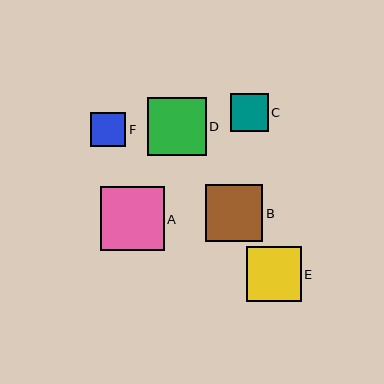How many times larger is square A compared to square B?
Square A is approximately 1.1 times the size of square B.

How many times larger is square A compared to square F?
Square A is approximately 1.9 times the size of square F.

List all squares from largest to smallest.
From largest to smallest: A, D, B, E, C, F.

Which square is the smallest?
Square F is the smallest with a size of approximately 35 pixels.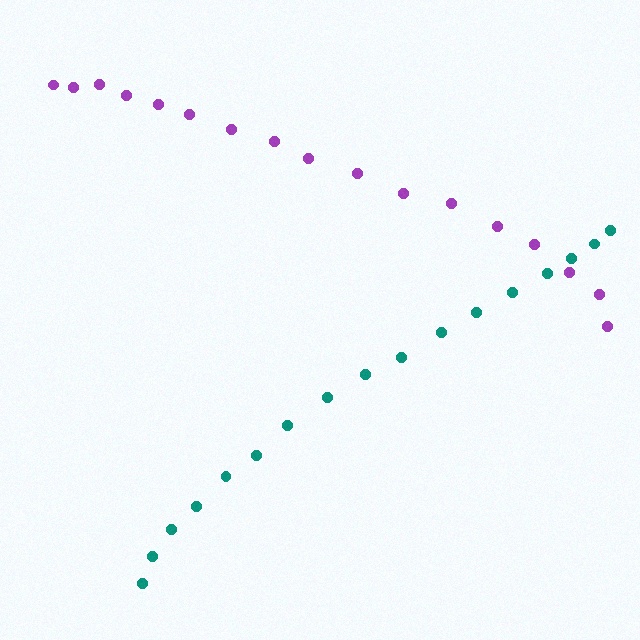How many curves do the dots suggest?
There are 2 distinct paths.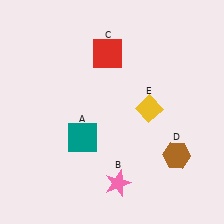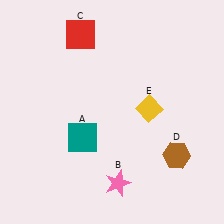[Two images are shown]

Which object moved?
The red square (C) moved left.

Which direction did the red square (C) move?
The red square (C) moved left.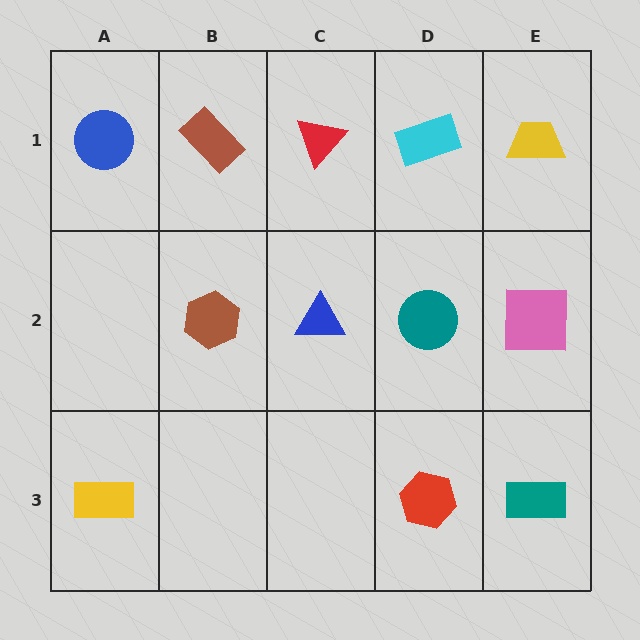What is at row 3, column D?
A red hexagon.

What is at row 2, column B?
A brown hexagon.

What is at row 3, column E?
A teal rectangle.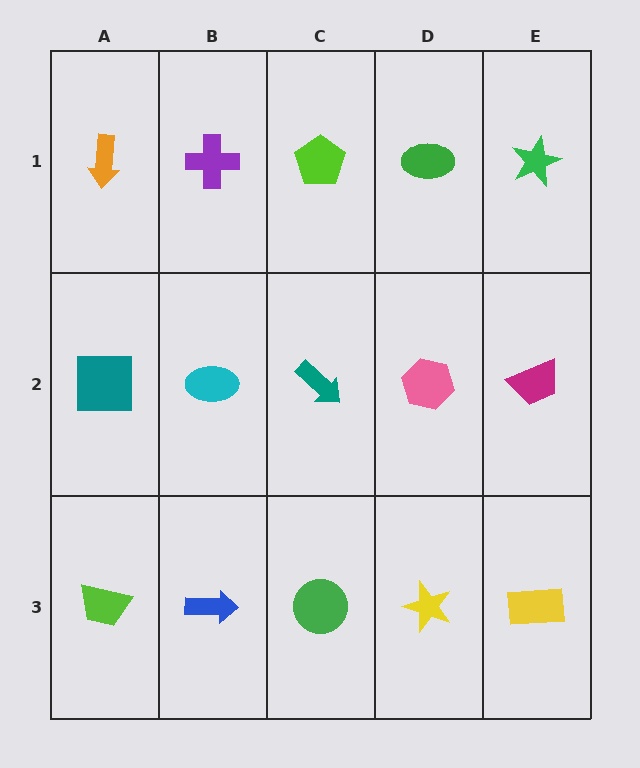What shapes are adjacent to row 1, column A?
A teal square (row 2, column A), a purple cross (row 1, column B).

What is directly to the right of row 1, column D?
A green star.